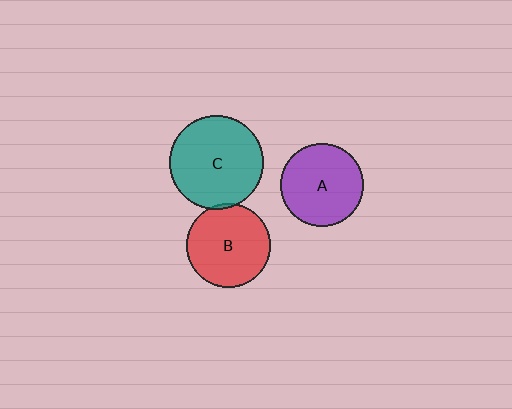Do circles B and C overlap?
Yes.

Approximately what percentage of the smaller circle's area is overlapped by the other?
Approximately 5%.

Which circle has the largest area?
Circle C (teal).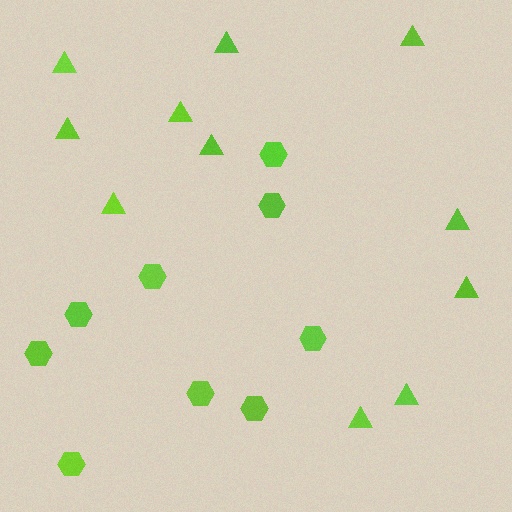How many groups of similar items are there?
There are 2 groups: one group of triangles (11) and one group of hexagons (9).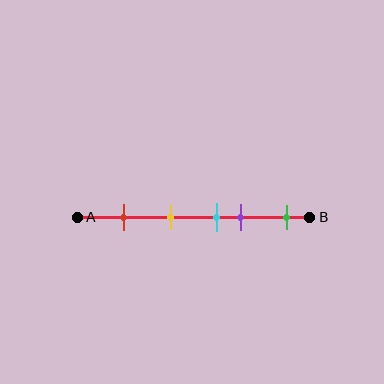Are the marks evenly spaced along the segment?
No, the marks are not evenly spaced.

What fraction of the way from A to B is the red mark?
The red mark is approximately 20% (0.2) of the way from A to B.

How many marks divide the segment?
There are 5 marks dividing the segment.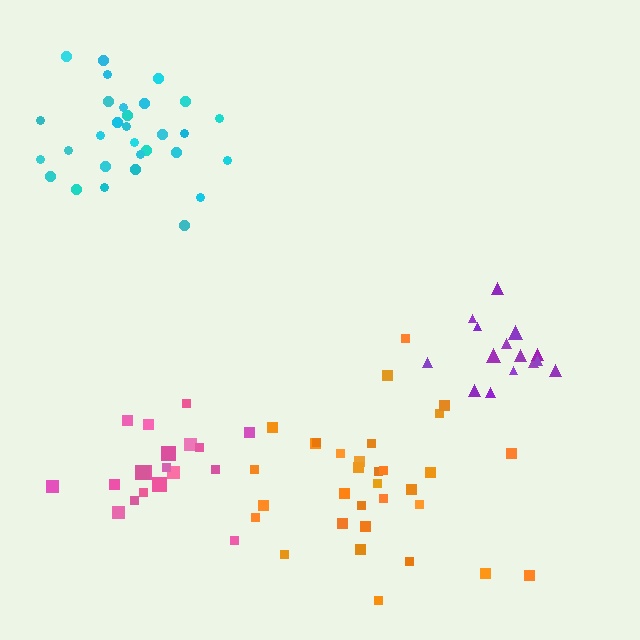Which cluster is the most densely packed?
Purple.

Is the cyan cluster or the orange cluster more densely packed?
Cyan.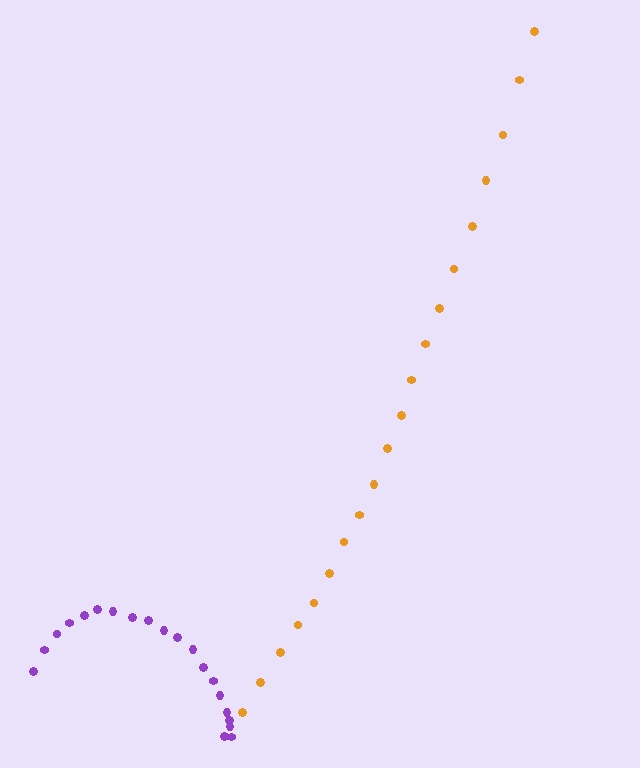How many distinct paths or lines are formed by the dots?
There are 2 distinct paths.